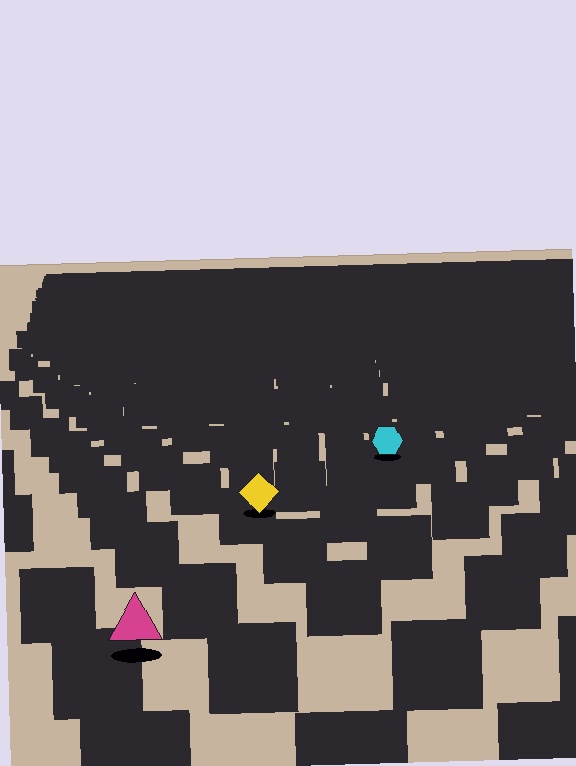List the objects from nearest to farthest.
From nearest to farthest: the magenta triangle, the yellow diamond, the cyan hexagon.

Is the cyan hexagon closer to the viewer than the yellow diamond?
No. The yellow diamond is closer — you can tell from the texture gradient: the ground texture is coarser near it.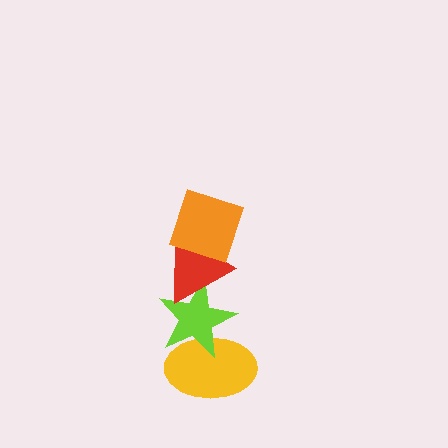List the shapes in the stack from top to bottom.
From top to bottom: the orange diamond, the red triangle, the lime star, the yellow ellipse.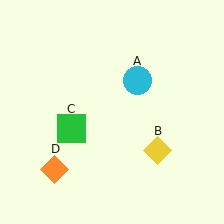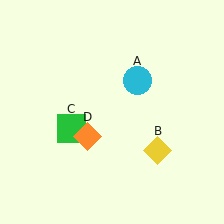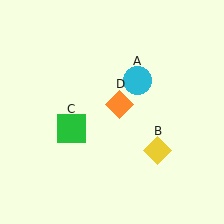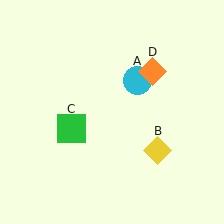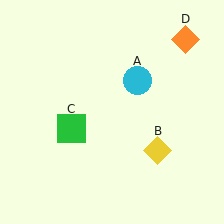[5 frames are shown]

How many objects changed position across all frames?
1 object changed position: orange diamond (object D).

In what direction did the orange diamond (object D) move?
The orange diamond (object D) moved up and to the right.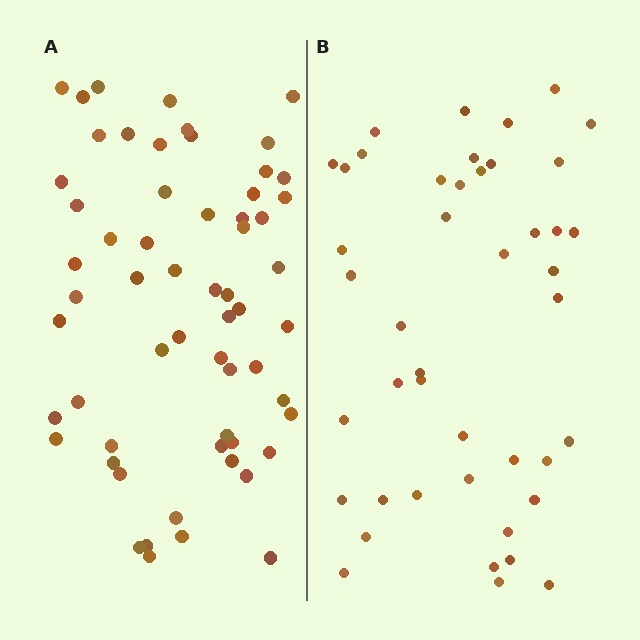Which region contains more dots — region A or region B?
Region A (the left region) has more dots.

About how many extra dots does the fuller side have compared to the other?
Region A has approximately 15 more dots than region B.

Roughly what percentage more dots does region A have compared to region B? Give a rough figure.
About 35% more.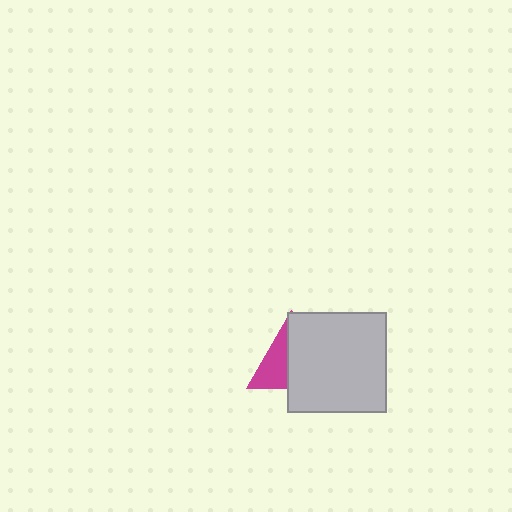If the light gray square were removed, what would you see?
You would see the complete magenta triangle.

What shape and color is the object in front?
The object in front is a light gray square.